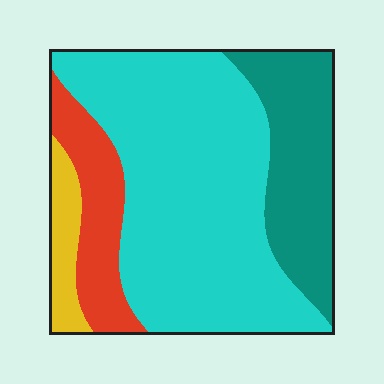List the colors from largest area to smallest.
From largest to smallest: cyan, teal, red, yellow.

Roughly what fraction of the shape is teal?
Teal covers 22% of the shape.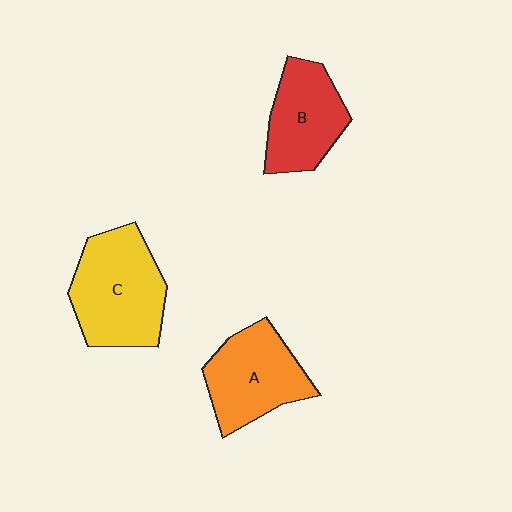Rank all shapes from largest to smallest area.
From largest to smallest: C (yellow), A (orange), B (red).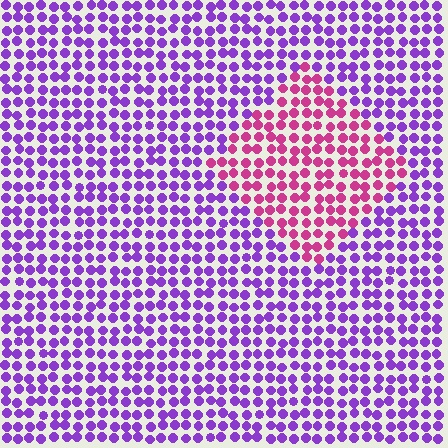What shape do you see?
I see a diamond.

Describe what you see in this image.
The image is filled with small purple elements in a uniform arrangement. A diamond-shaped region is visible where the elements are tinted to a slightly different hue, forming a subtle color boundary.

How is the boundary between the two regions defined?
The boundary is defined purely by a slight shift in hue (about 52 degrees). Spacing, size, and orientation are identical on both sides.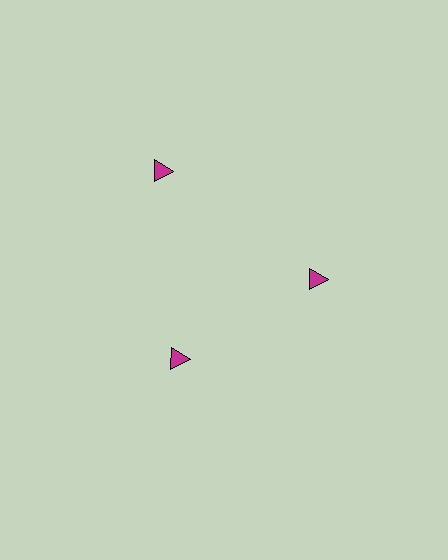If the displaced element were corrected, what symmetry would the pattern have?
It would have 3-fold rotational symmetry — the pattern would map onto itself every 120 degrees.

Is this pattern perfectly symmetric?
No. The 3 magenta triangles are arranged in a ring, but one element near the 11 o'clock position is pushed outward from the center, breaking the 3-fold rotational symmetry.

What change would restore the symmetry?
The symmetry would be restored by moving it inward, back onto the ring so that all 3 triangles sit at equal angles and equal distance from the center.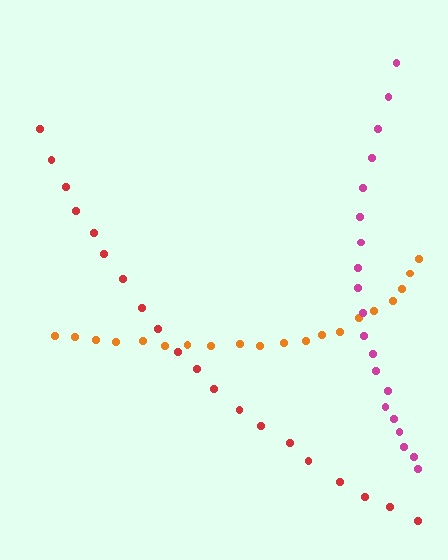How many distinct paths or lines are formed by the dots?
There are 3 distinct paths.